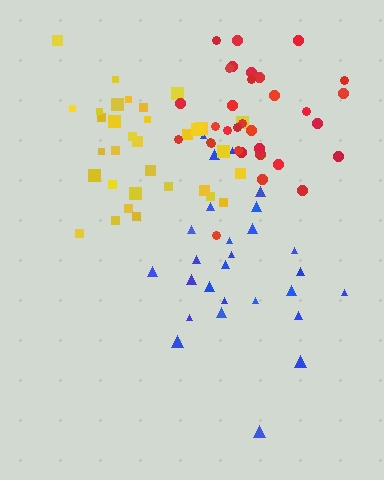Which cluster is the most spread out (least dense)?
Blue.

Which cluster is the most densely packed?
Red.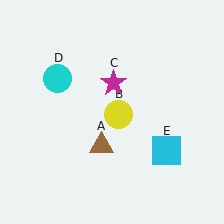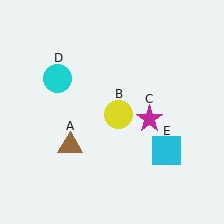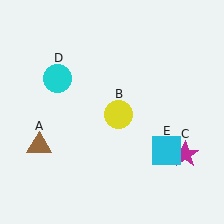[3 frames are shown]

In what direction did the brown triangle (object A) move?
The brown triangle (object A) moved left.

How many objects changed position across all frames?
2 objects changed position: brown triangle (object A), magenta star (object C).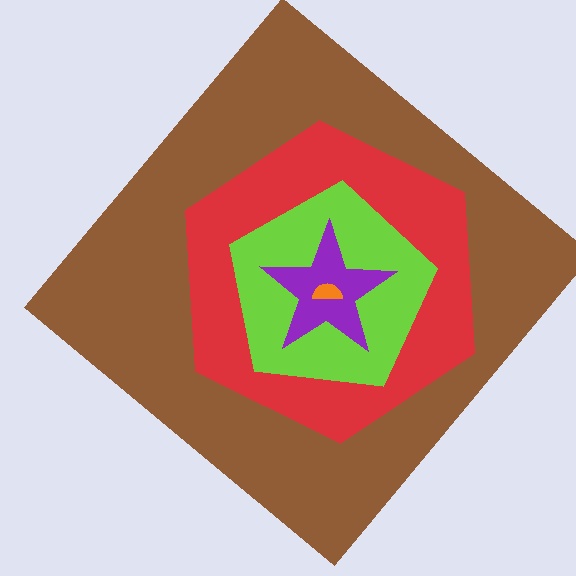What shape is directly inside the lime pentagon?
The purple star.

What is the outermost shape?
The brown diamond.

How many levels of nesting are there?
5.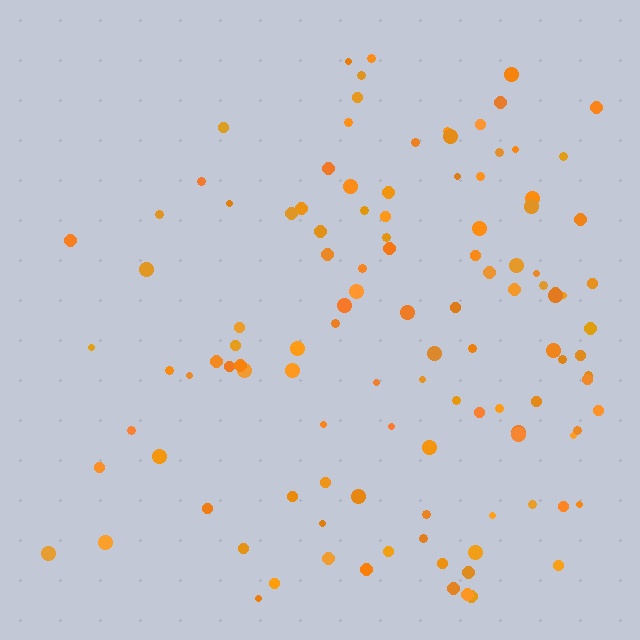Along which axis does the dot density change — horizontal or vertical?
Horizontal.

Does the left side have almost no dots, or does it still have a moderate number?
Still a moderate number, just noticeably fewer than the right.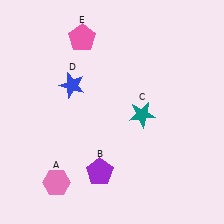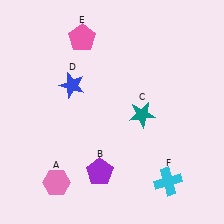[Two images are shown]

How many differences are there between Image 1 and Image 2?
There is 1 difference between the two images.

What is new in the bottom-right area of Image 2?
A cyan cross (F) was added in the bottom-right area of Image 2.